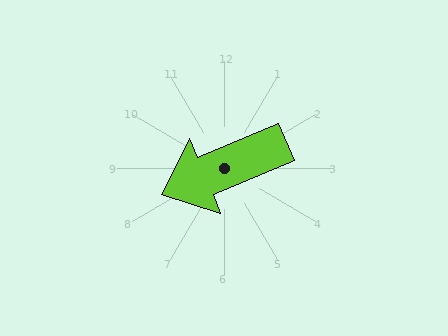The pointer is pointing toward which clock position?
Roughly 8 o'clock.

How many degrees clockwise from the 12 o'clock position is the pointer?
Approximately 247 degrees.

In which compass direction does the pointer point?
Southwest.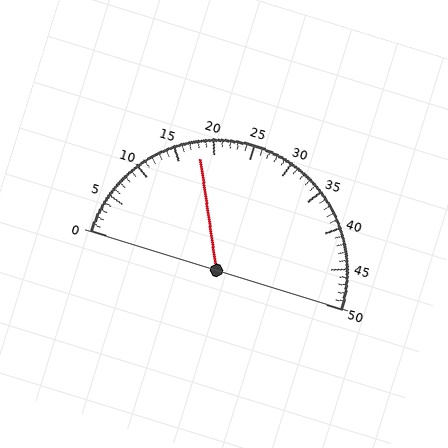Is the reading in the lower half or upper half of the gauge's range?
The reading is in the lower half of the range (0 to 50).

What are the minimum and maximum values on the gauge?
The gauge ranges from 0 to 50.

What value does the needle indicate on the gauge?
The needle indicates approximately 18.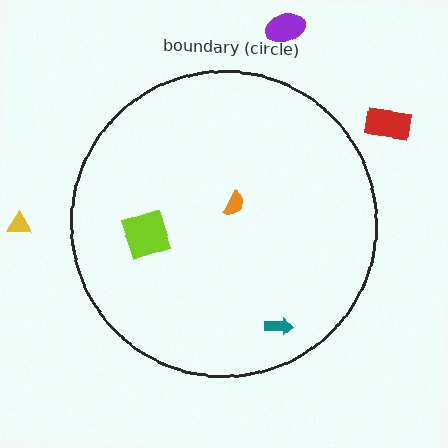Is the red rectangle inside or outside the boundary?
Outside.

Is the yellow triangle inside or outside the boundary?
Outside.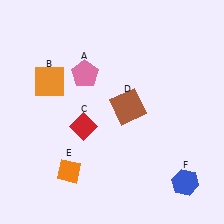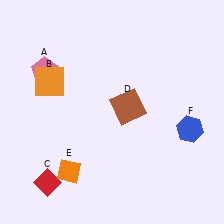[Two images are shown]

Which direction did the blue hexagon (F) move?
The blue hexagon (F) moved up.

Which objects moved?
The objects that moved are: the pink pentagon (A), the red diamond (C), the blue hexagon (F).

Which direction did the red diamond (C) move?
The red diamond (C) moved down.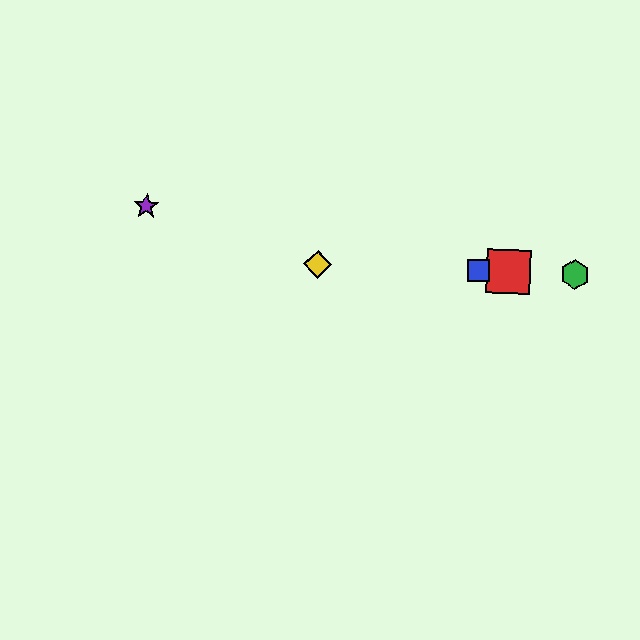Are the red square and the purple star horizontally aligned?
No, the red square is at y≈272 and the purple star is at y≈206.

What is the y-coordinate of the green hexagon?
The green hexagon is at y≈274.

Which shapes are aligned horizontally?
The red square, the blue square, the green hexagon, the yellow diamond are aligned horizontally.